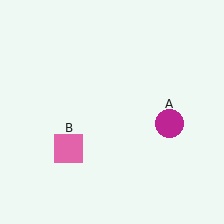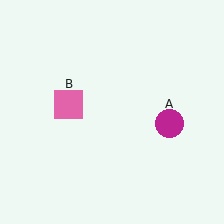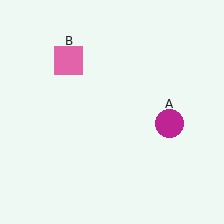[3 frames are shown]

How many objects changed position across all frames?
1 object changed position: pink square (object B).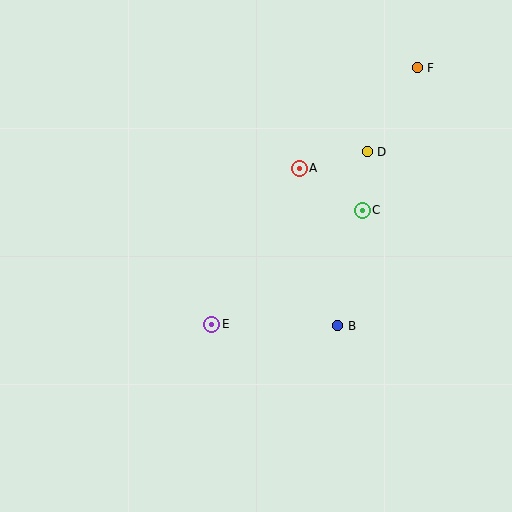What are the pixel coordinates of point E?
Point E is at (212, 324).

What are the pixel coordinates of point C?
Point C is at (362, 210).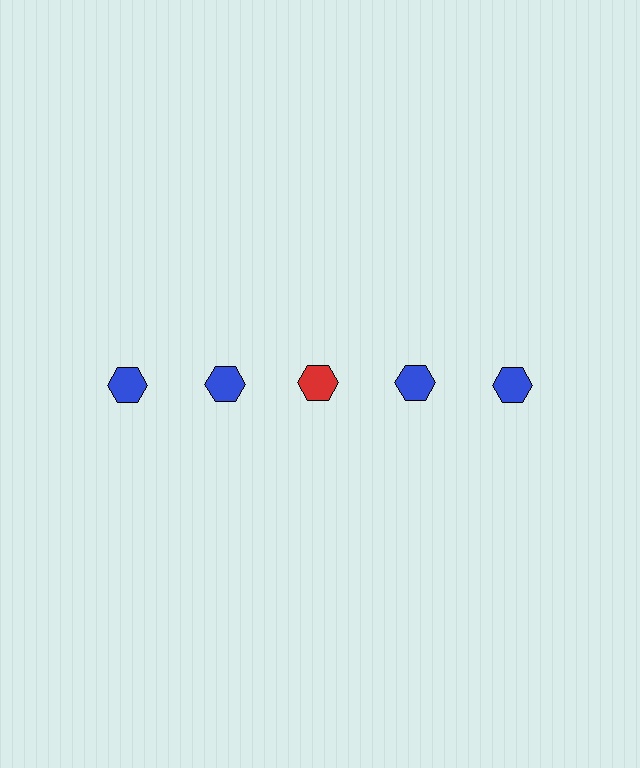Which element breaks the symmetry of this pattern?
The red hexagon in the top row, center column breaks the symmetry. All other shapes are blue hexagons.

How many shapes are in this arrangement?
There are 5 shapes arranged in a grid pattern.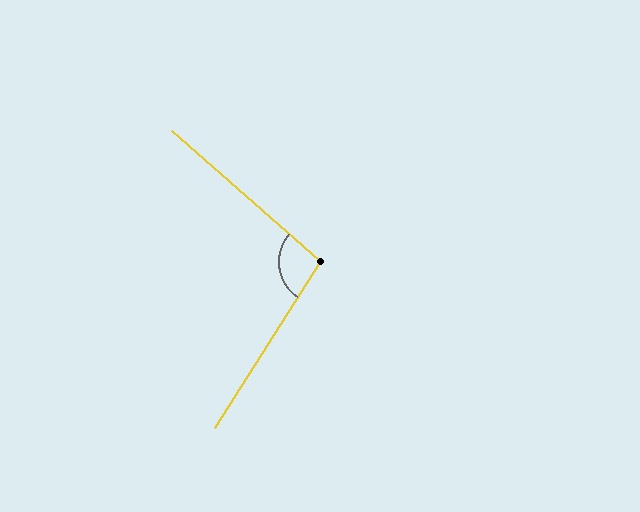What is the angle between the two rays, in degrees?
Approximately 99 degrees.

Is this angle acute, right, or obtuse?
It is obtuse.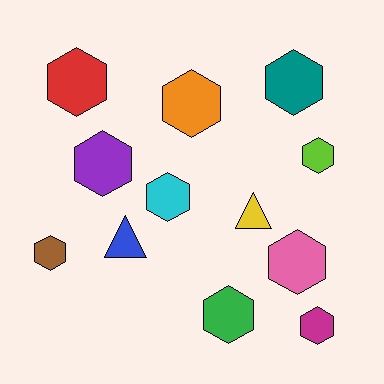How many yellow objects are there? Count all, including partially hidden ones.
There is 1 yellow object.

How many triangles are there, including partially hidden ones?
There are 2 triangles.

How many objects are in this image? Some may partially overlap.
There are 12 objects.